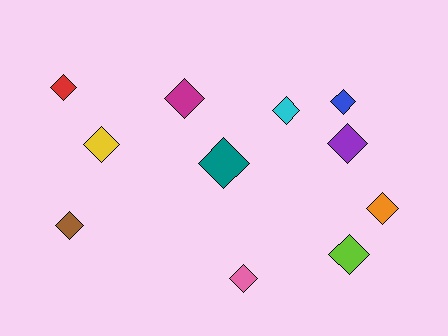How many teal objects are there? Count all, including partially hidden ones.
There is 1 teal object.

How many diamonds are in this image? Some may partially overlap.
There are 11 diamonds.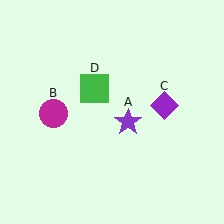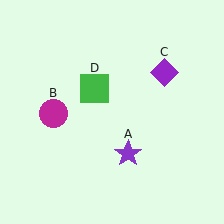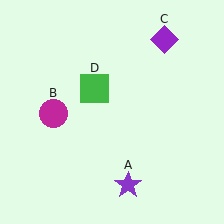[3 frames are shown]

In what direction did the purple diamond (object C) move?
The purple diamond (object C) moved up.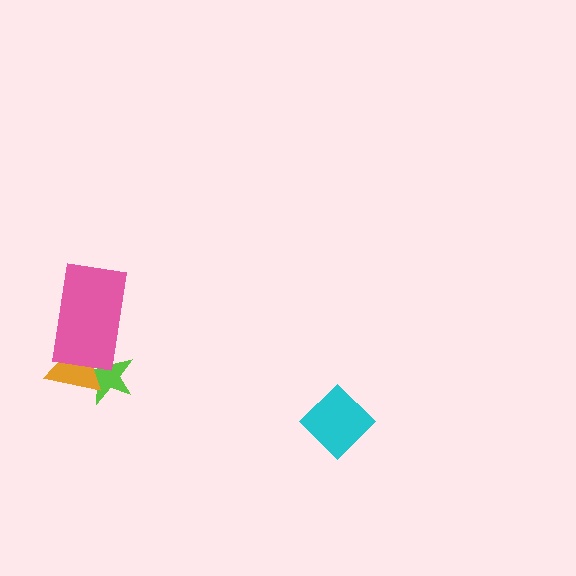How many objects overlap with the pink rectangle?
2 objects overlap with the pink rectangle.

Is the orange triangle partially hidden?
Yes, it is partially covered by another shape.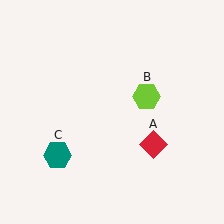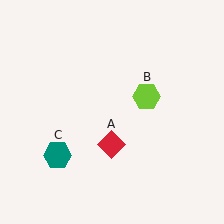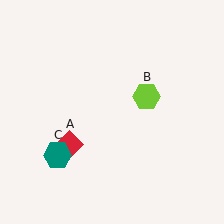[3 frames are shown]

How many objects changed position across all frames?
1 object changed position: red diamond (object A).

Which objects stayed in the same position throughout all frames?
Lime hexagon (object B) and teal hexagon (object C) remained stationary.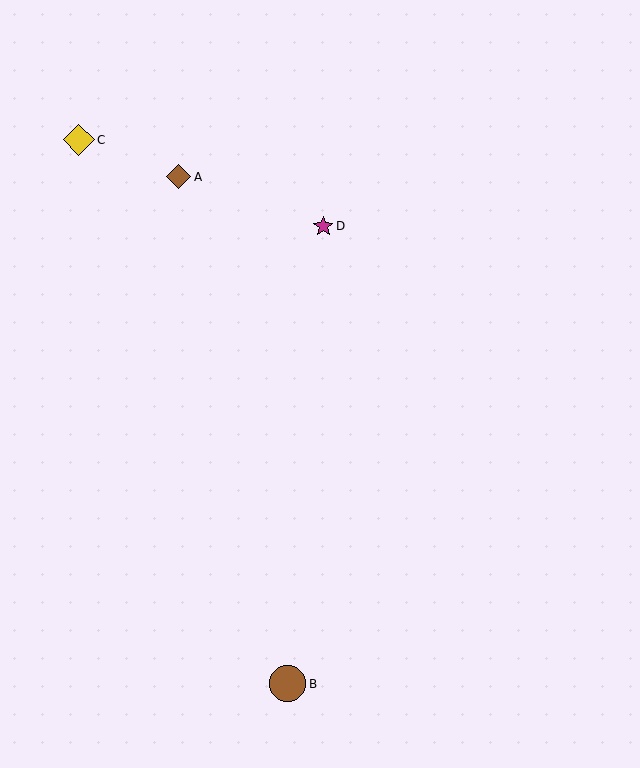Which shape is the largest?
The brown circle (labeled B) is the largest.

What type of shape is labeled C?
Shape C is a yellow diamond.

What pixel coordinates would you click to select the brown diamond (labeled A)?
Click at (179, 177) to select the brown diamond A.